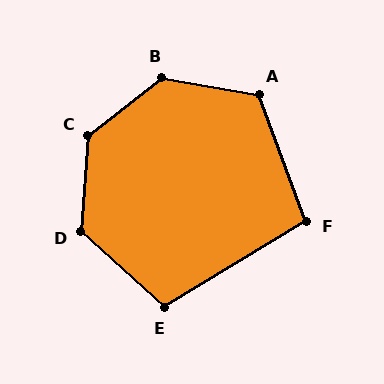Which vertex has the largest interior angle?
C, at approximately 133 degrees.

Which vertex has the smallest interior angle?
F, at approximately 101 degrees.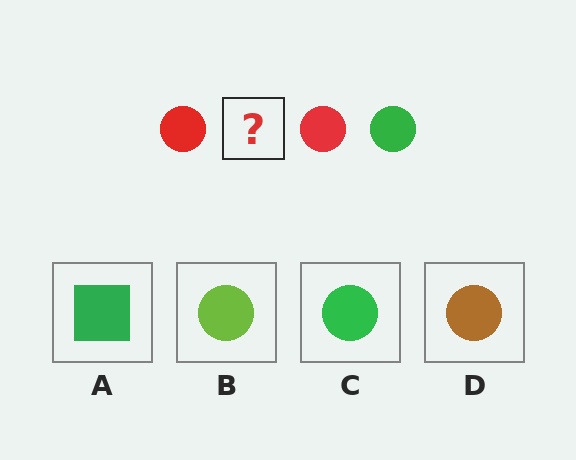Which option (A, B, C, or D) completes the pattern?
C.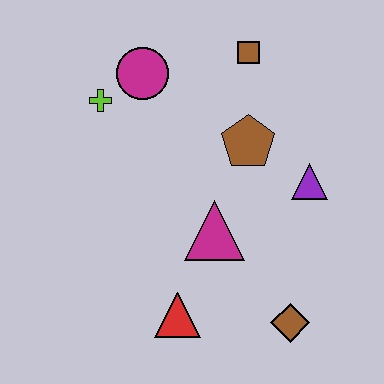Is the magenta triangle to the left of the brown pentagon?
Yes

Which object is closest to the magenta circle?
The lime cross is closest to the magenta circle.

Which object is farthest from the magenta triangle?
The brown square is farthest from the magenta triangle.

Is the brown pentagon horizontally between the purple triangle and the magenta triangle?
Yes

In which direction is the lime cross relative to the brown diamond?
The lime cross is above the brown diamond.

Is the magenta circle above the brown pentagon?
Yes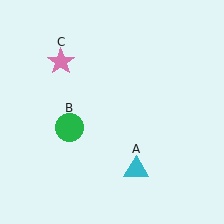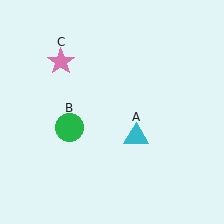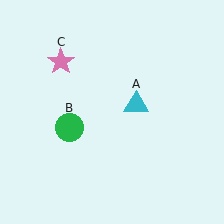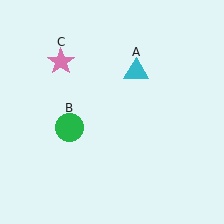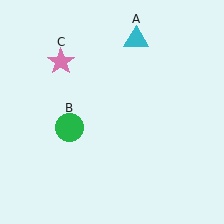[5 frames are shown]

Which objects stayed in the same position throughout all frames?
Green circle (object B) and pink star (object C) remained stationary.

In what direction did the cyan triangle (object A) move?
The cyan triangle (object A) moved up.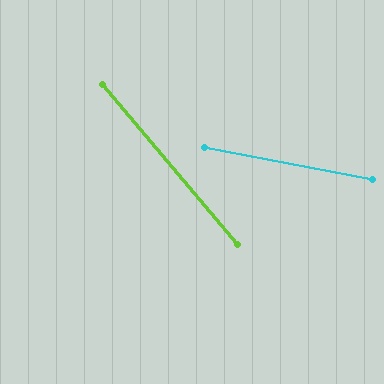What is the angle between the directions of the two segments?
Approximately 39 degrees.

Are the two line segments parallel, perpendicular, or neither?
Neither parallel nor perpendicular — they differ by about 39°.